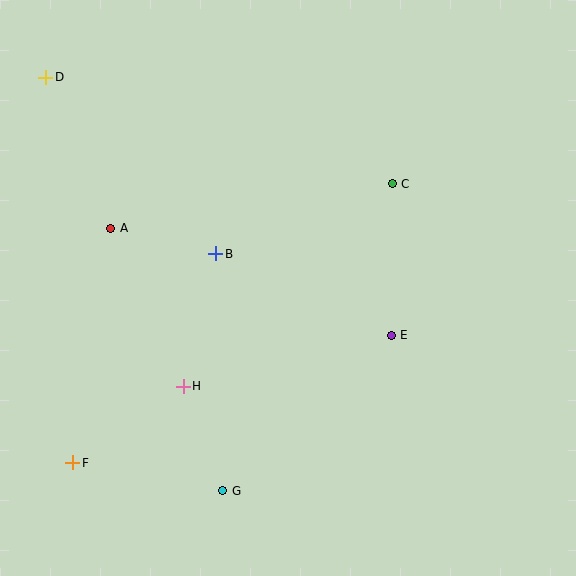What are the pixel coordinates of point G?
Point G is at (223, 491).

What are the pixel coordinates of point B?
Point B is at (216, 254).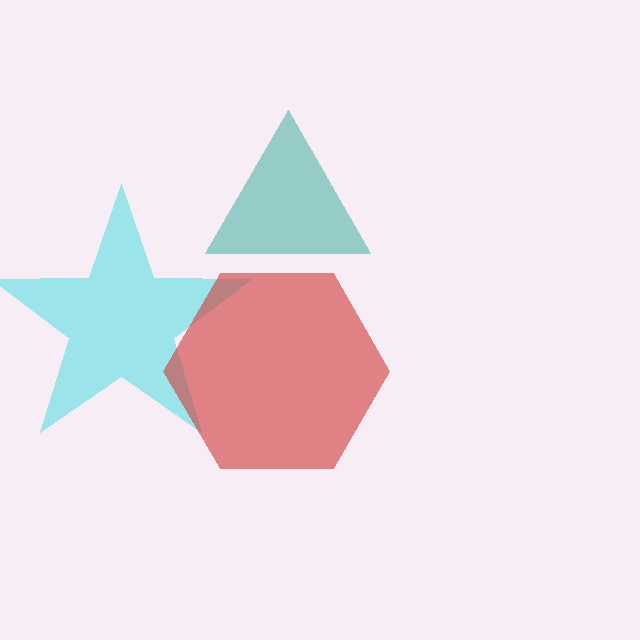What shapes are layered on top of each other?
The layered shapes are: a teal triangle, a cyan star, a red hexagon.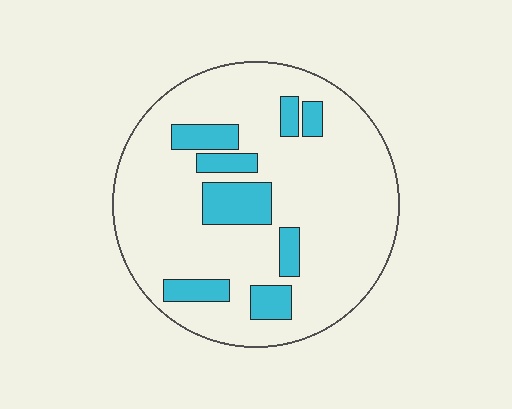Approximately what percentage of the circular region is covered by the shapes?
Approximately 20%.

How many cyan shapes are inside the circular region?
8.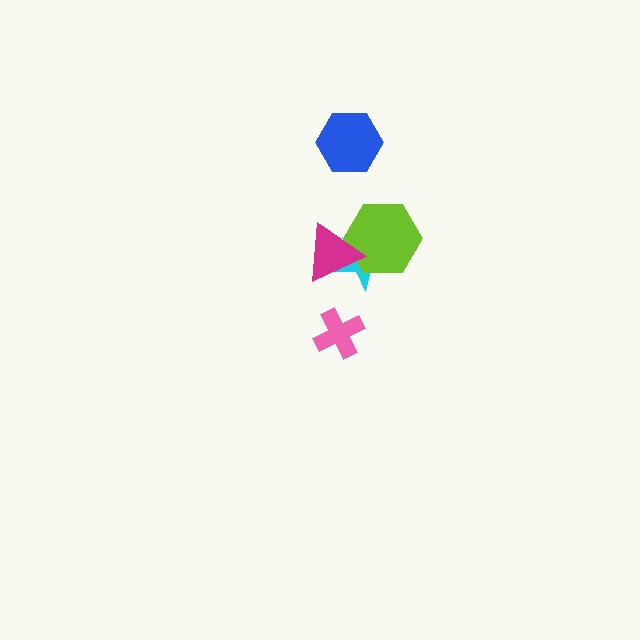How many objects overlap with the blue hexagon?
0 objects overlap with the blue hexagon.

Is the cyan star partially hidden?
Yes, it is partially covered by another shape.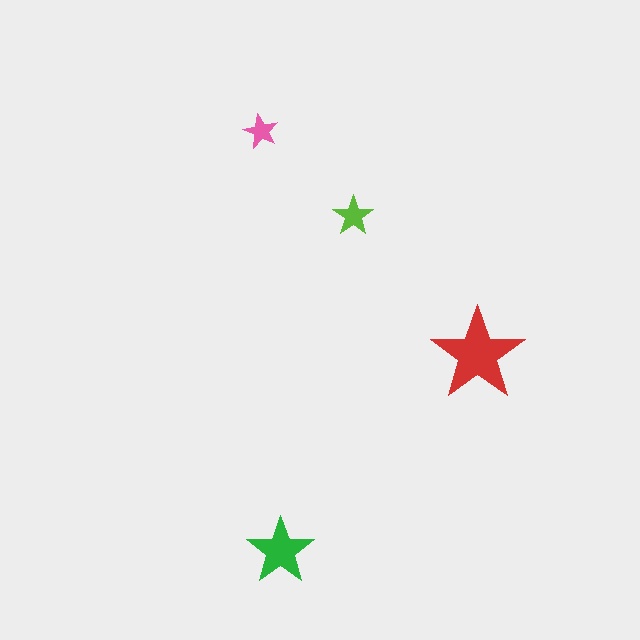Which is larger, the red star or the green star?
The red one.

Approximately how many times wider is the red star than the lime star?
About 2.5 times wider.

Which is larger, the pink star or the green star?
The green one.